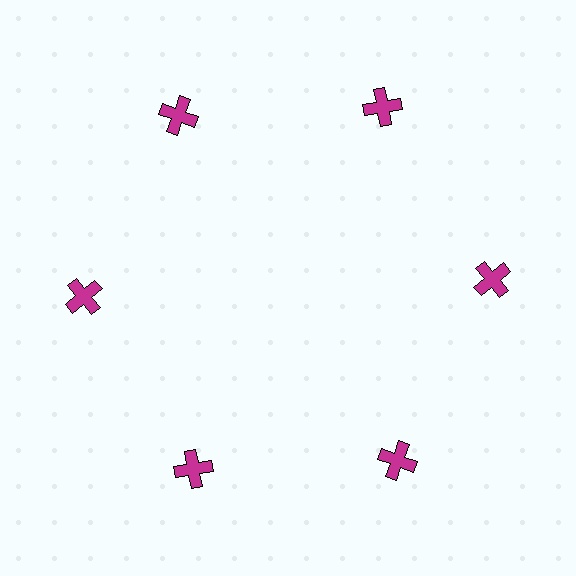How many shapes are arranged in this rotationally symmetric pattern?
There are 6 shapes, arranged in 6 groups of 1.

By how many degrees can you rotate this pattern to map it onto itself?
The pattern maps onto itself every 60 degrees of rotation.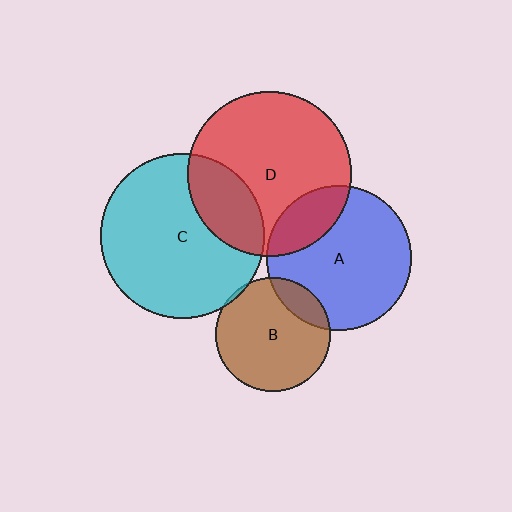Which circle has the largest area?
Circle D (red).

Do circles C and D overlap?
Yes.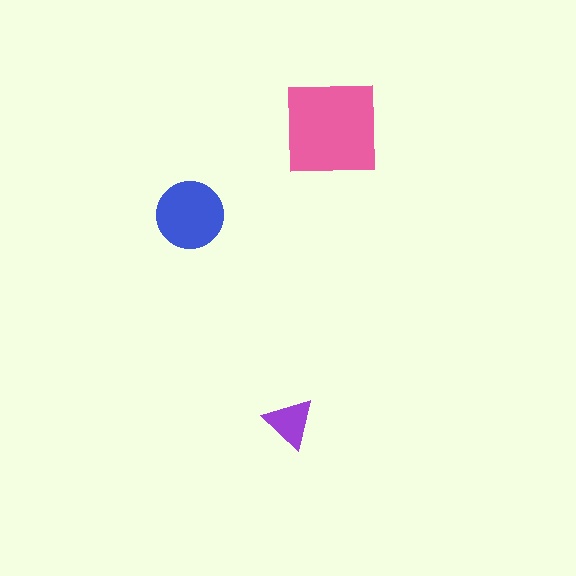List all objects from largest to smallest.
The pink square, the blue circle, the purple triangle.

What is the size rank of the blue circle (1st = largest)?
2nd.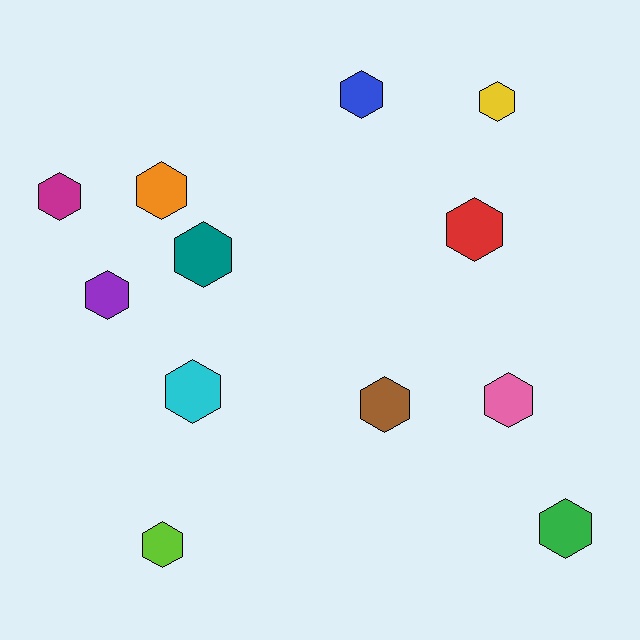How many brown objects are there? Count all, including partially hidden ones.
There is 1 brown object.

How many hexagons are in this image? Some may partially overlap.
There are 12 hexagons.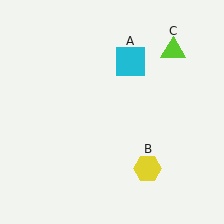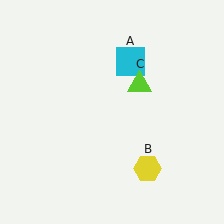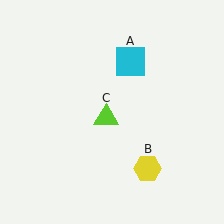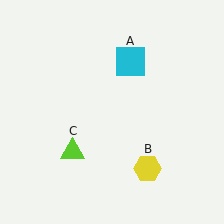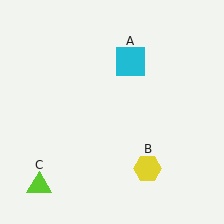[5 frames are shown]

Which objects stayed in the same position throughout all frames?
Cyan square (object A) and yellow hexagon (object B) remained stationary.